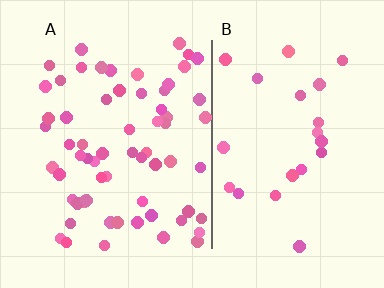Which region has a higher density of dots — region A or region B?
A (the left).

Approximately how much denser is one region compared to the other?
Approximately 2.8× — region A over region B.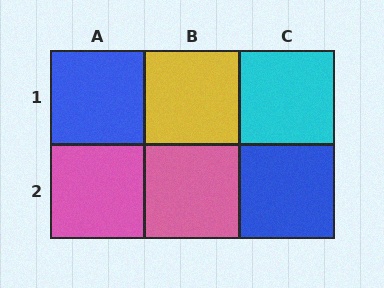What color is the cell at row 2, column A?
Pink.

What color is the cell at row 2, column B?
Pink.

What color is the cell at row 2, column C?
Blue.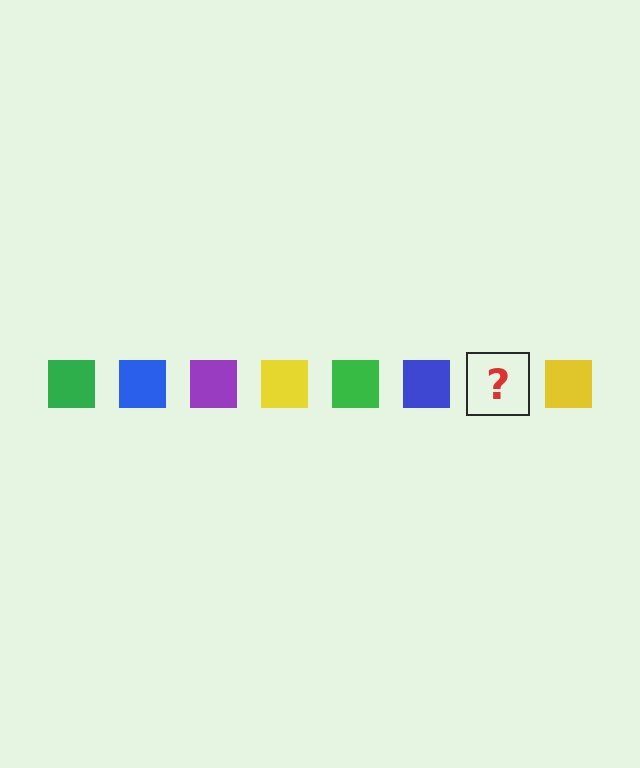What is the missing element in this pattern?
The missing element is a purple square.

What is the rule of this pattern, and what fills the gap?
The rule is that the pattern cycles through green, blue, purple, yellow squares. The gap should be filled with a purple square.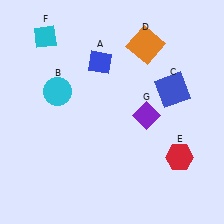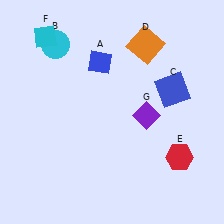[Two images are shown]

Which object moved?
The cyan circle (B) moved up.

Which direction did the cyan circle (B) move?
The cyan circle (B) moved up.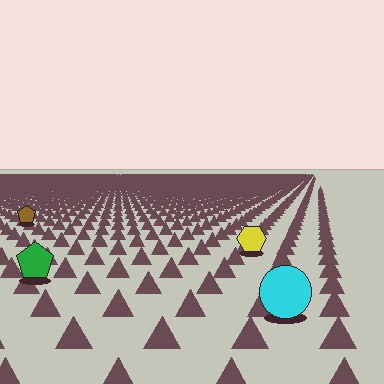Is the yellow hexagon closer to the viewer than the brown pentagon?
Yes. The yellow hexagon is closer — you can tell from the texture gradient: the ground texture is coarser near it.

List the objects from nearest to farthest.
From nearest to farthest: the cyan circle, the green pentagon, the yellow hexagon, the brown pentagon.